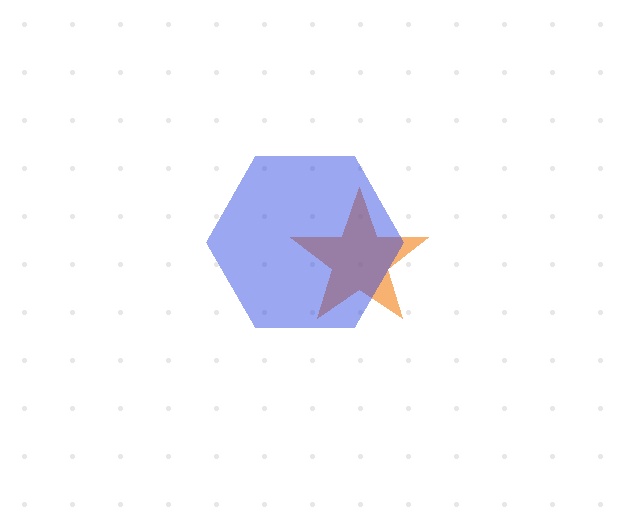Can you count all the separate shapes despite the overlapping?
Yes, there are 2 separate shapes.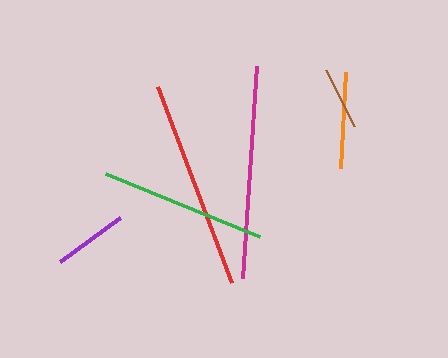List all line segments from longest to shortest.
From longest to shortest: magenta, red, green, orange, purple, brown.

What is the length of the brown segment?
The brown segment is approximately 63 pixels long.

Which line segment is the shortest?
The brown line is the shortest at approximately 63 pixels.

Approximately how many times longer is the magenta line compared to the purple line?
The magenta line is approximately 2.9 times the length of the purple line.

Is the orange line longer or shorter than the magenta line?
The magenta line is longer than the orange line.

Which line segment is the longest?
The magenta line is the longest at approximately 213 pixels.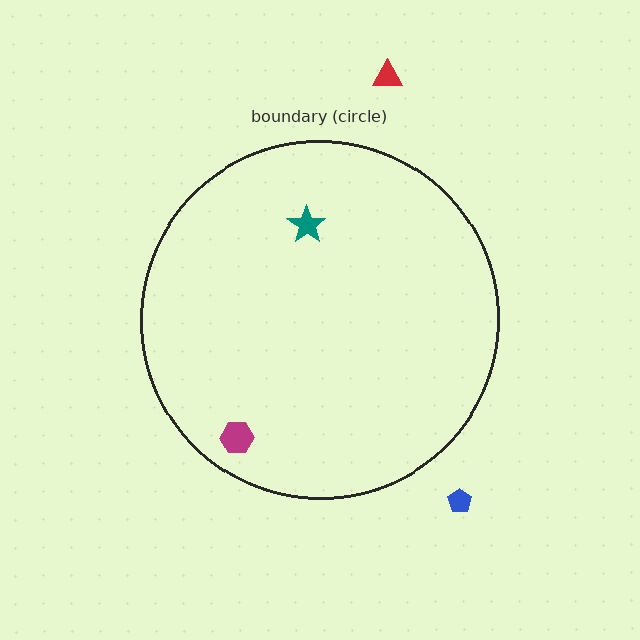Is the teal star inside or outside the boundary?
Inside.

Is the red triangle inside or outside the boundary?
Outside.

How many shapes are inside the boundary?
2 inside, 2 outside.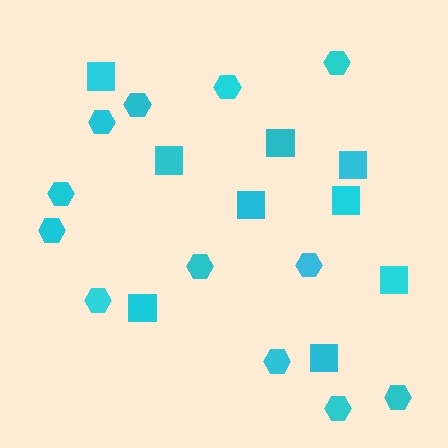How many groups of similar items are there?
There are 2 groups: one group of squares (9) and one group of hexagons (12).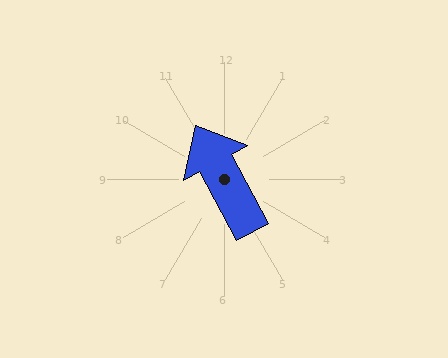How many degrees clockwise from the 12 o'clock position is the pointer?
Approximately 332 degrees.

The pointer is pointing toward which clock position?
Roughly 11 o'clock.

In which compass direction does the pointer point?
Northwest.